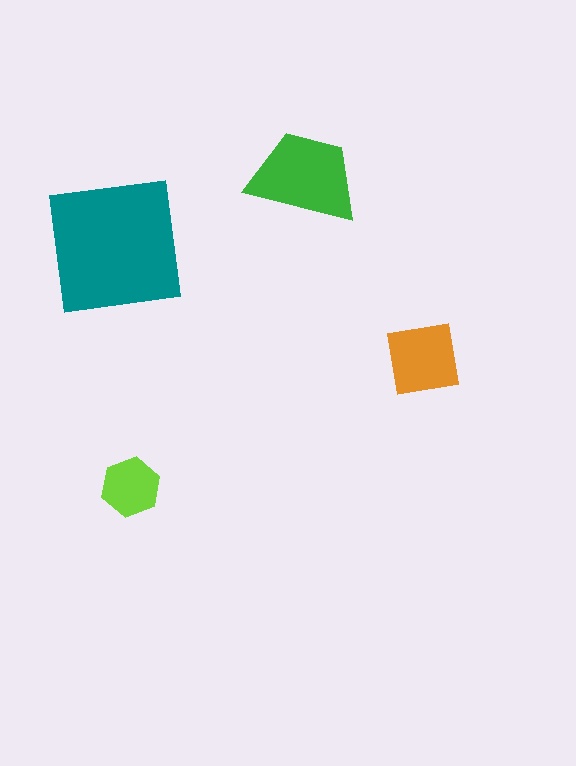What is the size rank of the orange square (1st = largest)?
3rd.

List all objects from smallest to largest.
The lime hexagon, the orange square, the green trapezoid, the teal square.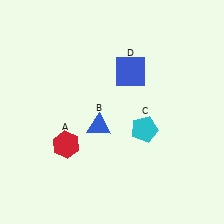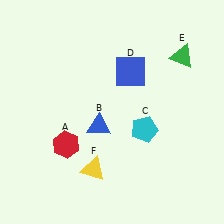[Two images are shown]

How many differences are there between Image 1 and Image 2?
There are 2 differences between the two images.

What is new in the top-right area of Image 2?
A green triangle (E) was added in the top-right area of Image 2.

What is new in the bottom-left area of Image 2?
A yellow triangle (F) was added in the bottom-left area of Image 2.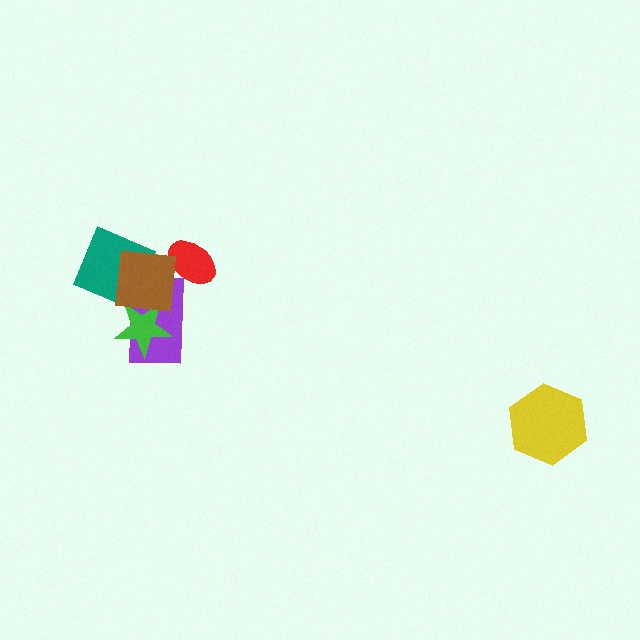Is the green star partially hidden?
Yes, it is partially covered by another shape.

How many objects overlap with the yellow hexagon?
0 objects overlap with the yellow hexagon.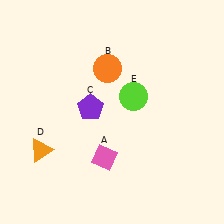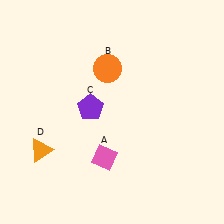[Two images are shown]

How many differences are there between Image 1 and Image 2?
There is 1 difference between the two images.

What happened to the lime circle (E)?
The lime circle (E) was removed in Image 2. It was in the top-right area of Image 1.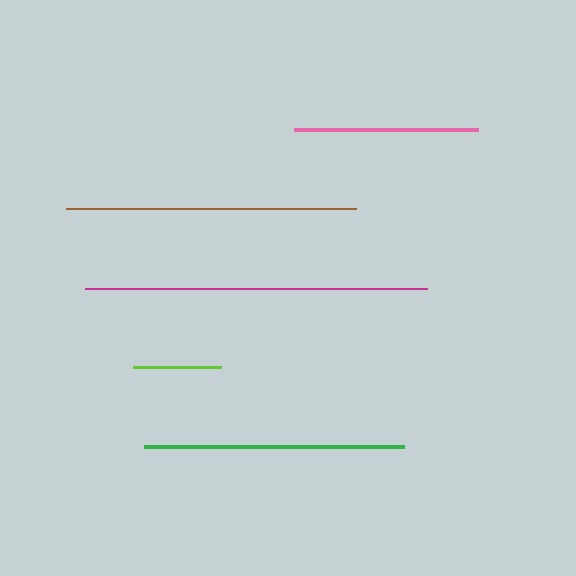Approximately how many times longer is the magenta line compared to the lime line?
The magenta line is approximately 3.9 times the length of the lime line.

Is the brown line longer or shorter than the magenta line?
The magenta line is longer than the brown line.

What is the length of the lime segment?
The lime segment is approximately 89 pixels long.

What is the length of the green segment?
The green segment is approximately 260 pixels long.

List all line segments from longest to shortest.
From longest to shortest: magenta, brown, green, pink, lime.